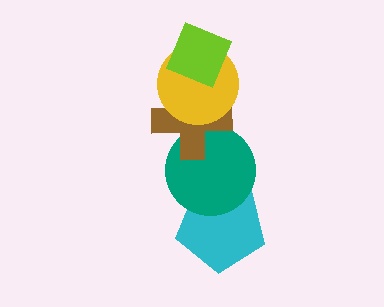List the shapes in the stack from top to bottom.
From top to bottom: the lime diamond, the yellow circle, the brown cross, the teal circle, the cyan pentagon.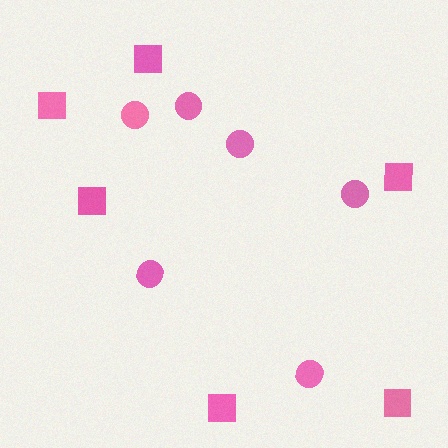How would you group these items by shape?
There are 2 groups: one group of circles (6) and one group of squares (6).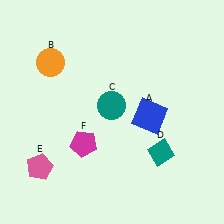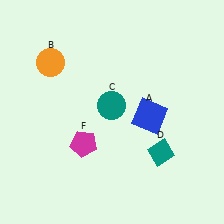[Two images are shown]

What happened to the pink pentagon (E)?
The pink pentagon (E) was removed in Image 2. It was in the bottom-left area of Image 1.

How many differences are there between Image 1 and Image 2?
There is 1 difference between the two images.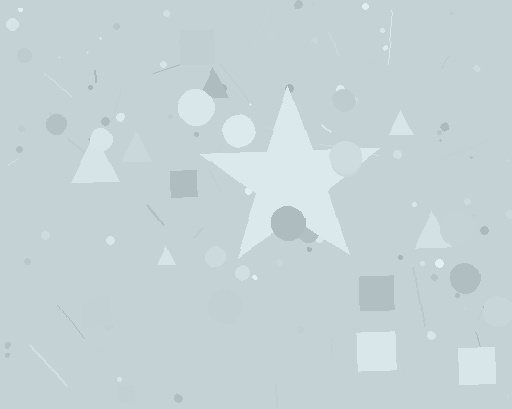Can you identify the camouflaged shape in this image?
The camouflaged shape is a star.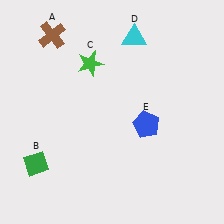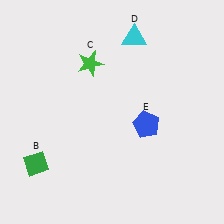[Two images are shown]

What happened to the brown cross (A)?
The brown cross (A) was removed in Image 2. It was in the top-left area of Image 1.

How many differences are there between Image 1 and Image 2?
There is 1 difference between the two images.